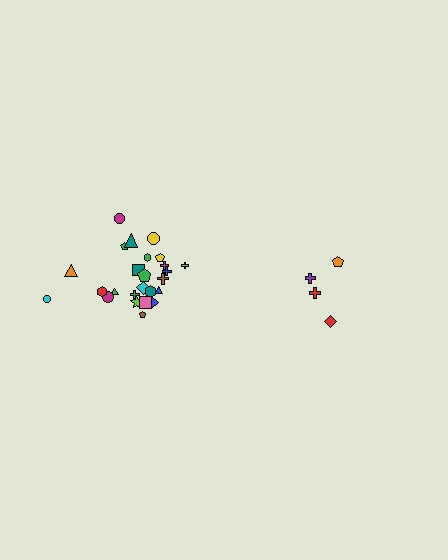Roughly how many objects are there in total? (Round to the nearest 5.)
Roughly 30 objects in total.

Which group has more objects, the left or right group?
The left group.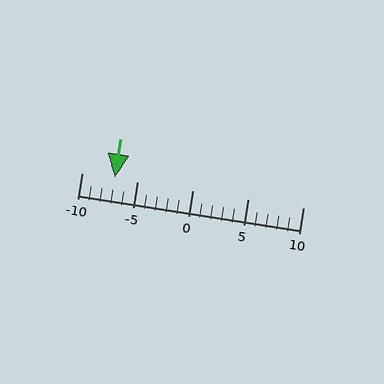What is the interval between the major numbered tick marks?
The major tick marks are spaced 5 units apart.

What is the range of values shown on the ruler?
The ruler shows values from -10 to 10.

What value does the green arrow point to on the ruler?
The green arrow points to approximately -7.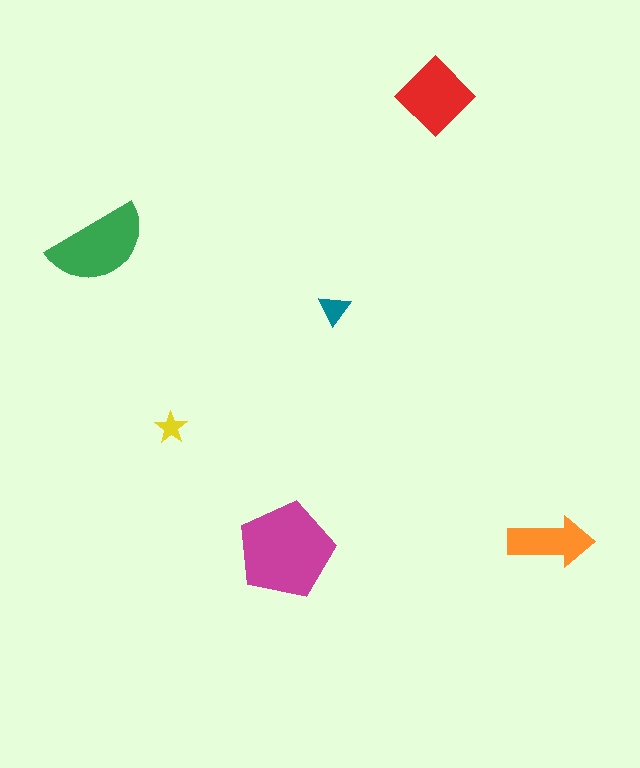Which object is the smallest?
The yellow star.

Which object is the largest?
The magenta pentagon.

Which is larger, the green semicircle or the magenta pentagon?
The magenta pentagon.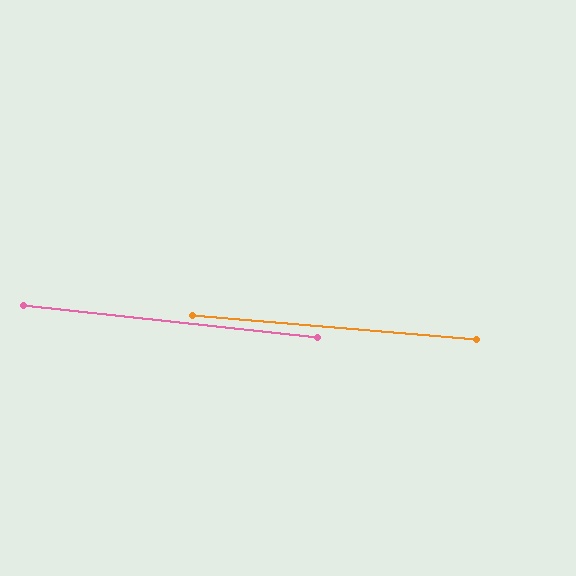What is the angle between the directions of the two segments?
Approximately 1 degree.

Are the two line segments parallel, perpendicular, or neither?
Parallel — their directions differ by only 1.4°.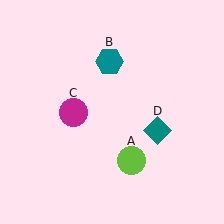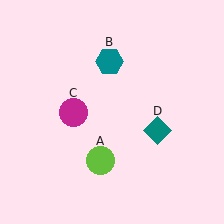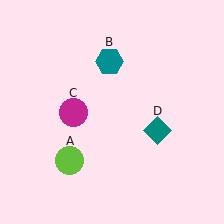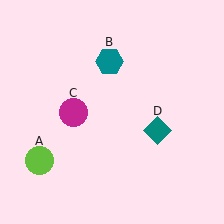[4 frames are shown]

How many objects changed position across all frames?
1 object changed position: lime circle (object A).